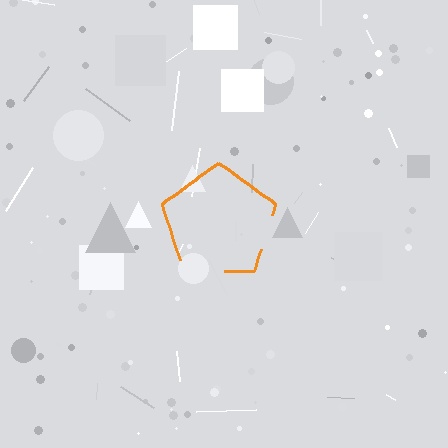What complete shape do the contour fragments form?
The contour fragments form a pentagon.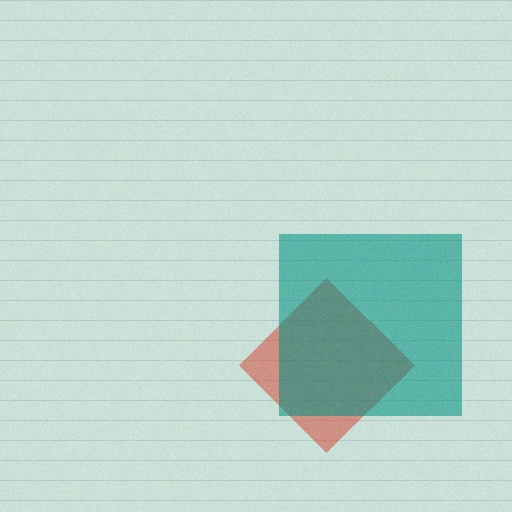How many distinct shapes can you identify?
There are 2 distinct shapes: a red diamond, a teal square.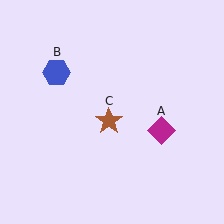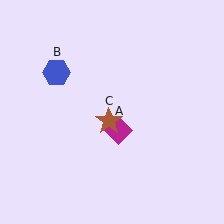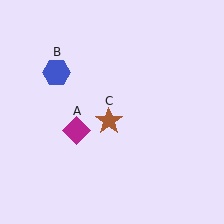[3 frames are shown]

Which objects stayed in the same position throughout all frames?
Blue hexagon (object B) and brown star (object C) remained stationary.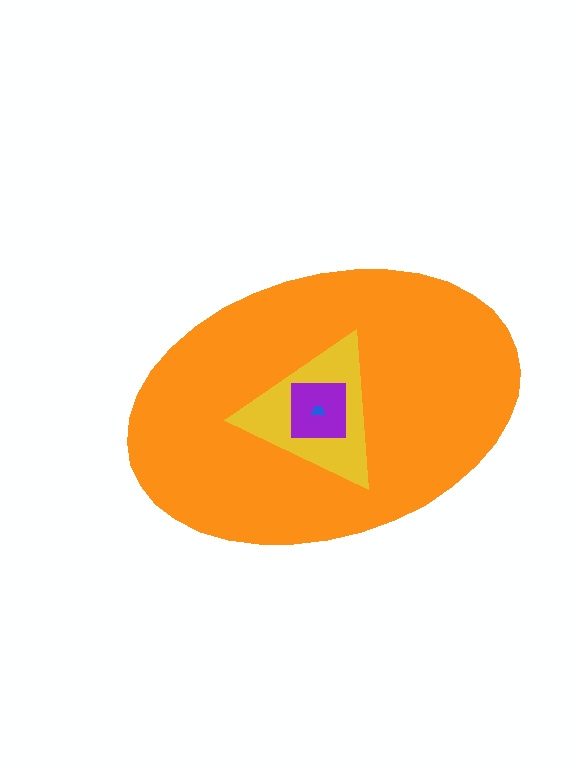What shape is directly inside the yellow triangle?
The purple square.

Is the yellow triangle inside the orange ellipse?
Yes.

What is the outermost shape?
The orange ellipse.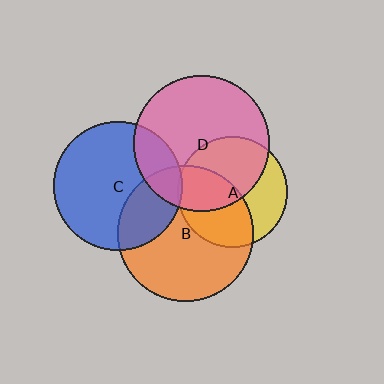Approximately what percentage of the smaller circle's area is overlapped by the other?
Approximately 20%.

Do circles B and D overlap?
Yes.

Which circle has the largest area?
Circle B (orange).